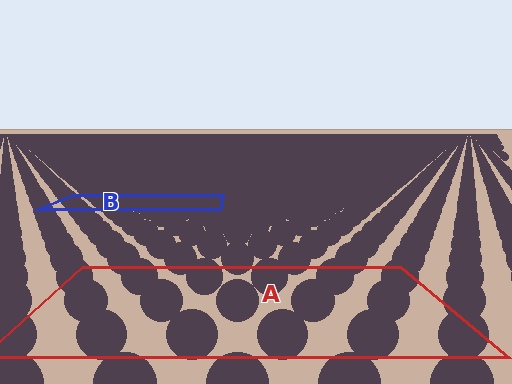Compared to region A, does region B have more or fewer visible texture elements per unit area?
Region B has more texture elements per unit area — they are packed more densely because it is farther away.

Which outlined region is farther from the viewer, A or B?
Region B is farther from the viewer — the texture elements inside it appear smaller and more densely packed.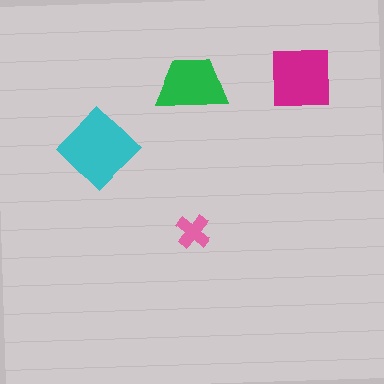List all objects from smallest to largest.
The pink cross, the green trapezoid, the magenta square, the cyan diamond.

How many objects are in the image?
There are 4 objects in the image.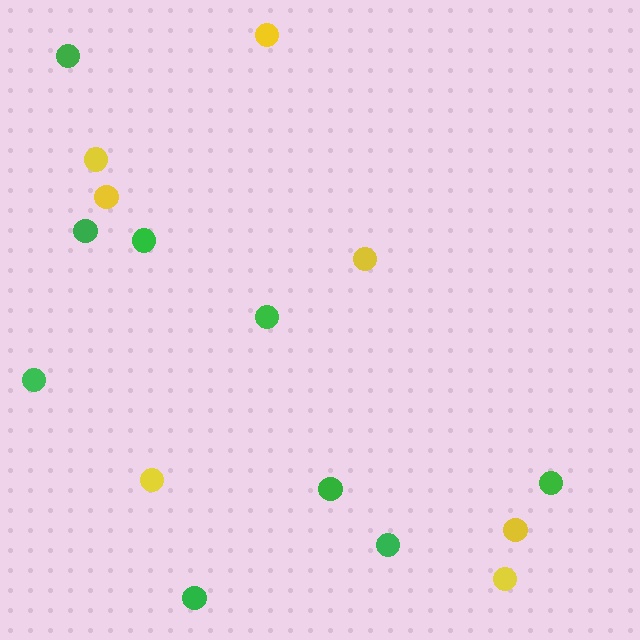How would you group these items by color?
There are 2 groups: one group of green circles (9) and one group of yellow circles (7).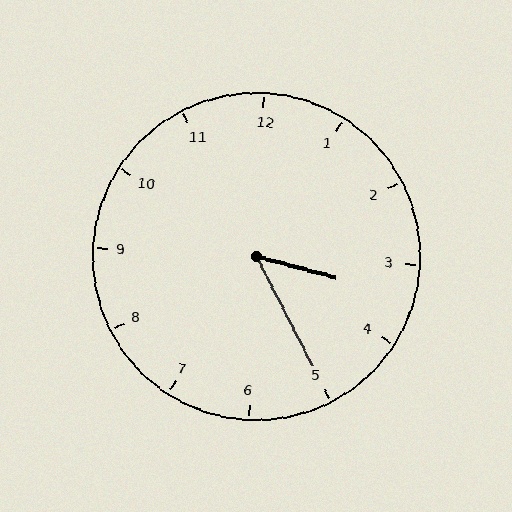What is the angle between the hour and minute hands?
Approximately 48 degrees.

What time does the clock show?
3:25.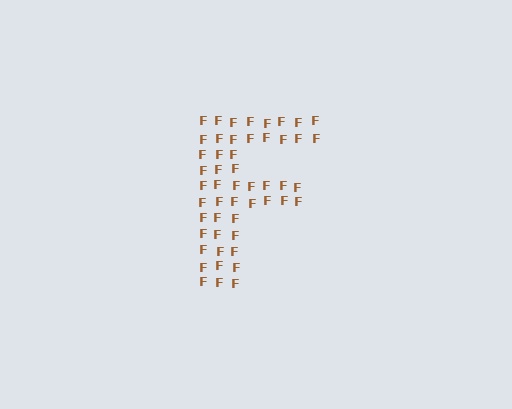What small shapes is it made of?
It is made of small letter F's.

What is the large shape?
The large shape is the letter F.